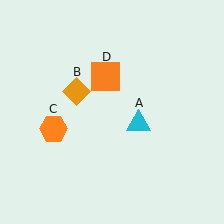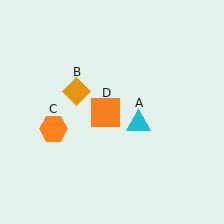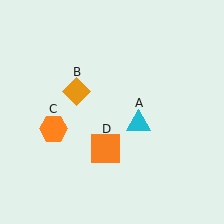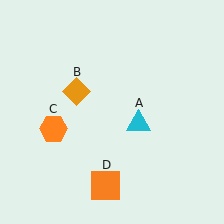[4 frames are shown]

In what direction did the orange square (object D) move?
The orange square (object D) moved down.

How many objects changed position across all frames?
1 object changed position: orange square (object D).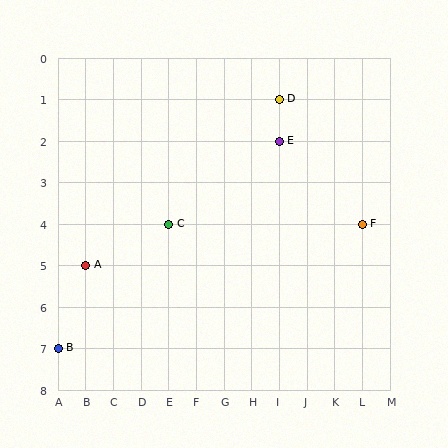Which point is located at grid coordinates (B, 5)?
Point A is at (B, 5).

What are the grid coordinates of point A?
Point A is at grid coordinates (B, 5).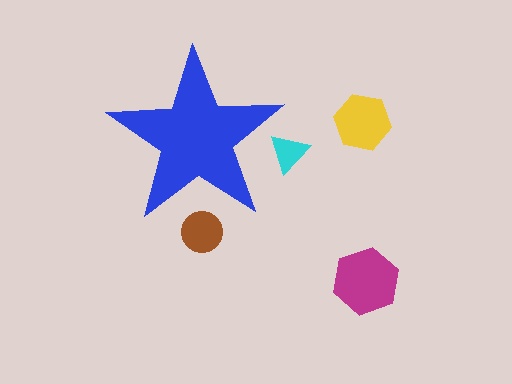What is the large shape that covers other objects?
A blue star.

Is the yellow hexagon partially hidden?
No, the yellow hexagon is fully visible.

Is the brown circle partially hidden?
Yes, the brown circle is partially hidden behind the blue star.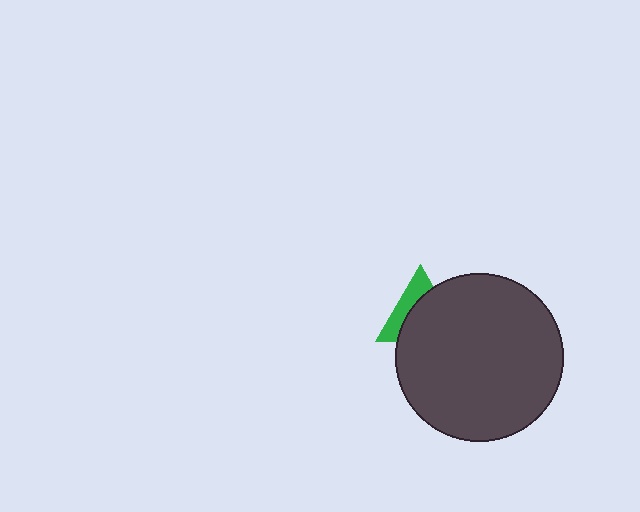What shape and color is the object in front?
The object in front is a dark gray circle.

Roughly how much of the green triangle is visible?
A small part of it is visible (roughly 38%).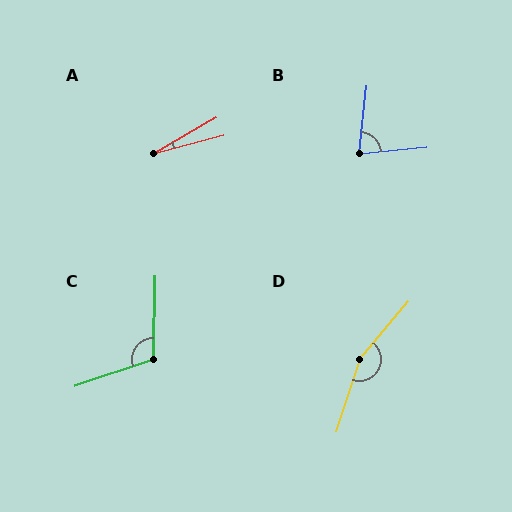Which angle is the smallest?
A, at approximately 15 degrees.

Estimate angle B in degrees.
Approximately 79 degrees.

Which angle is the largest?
D, at approximately 158 degrees.